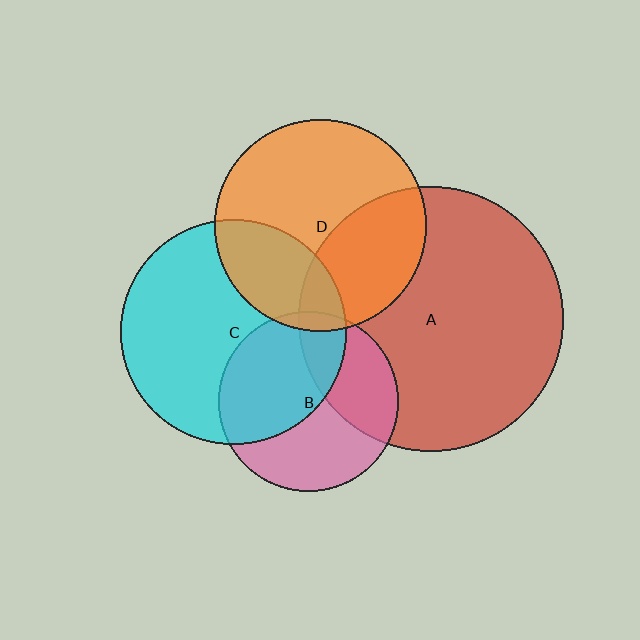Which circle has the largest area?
Circle A (red).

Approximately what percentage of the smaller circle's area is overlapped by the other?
Approximately 35%.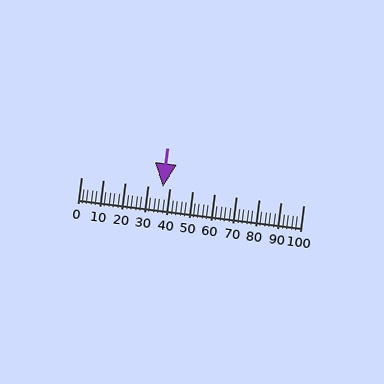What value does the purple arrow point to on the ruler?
The purple arrow points to approximately 37.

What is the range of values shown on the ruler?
The ruler shows values from 0 to 100.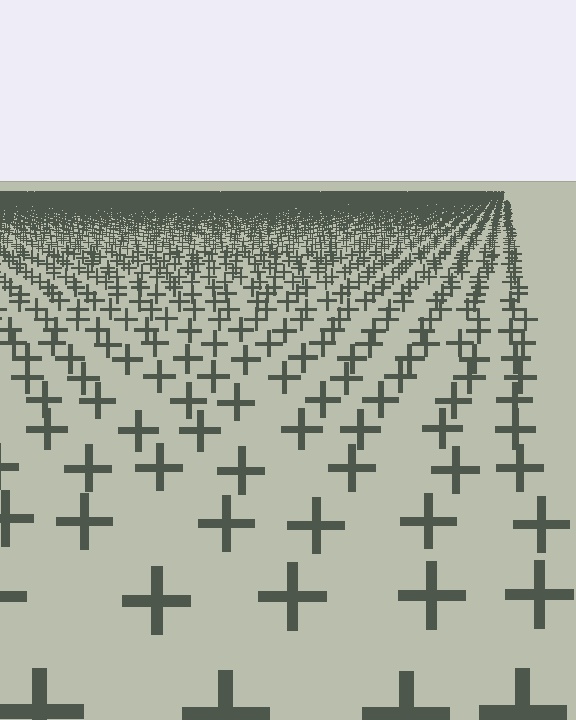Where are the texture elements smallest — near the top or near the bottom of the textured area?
Near the top.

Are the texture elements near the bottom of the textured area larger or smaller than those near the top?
Larger. Near the bottom, elements are closer to the viewer and appear at a bigger on-screen size.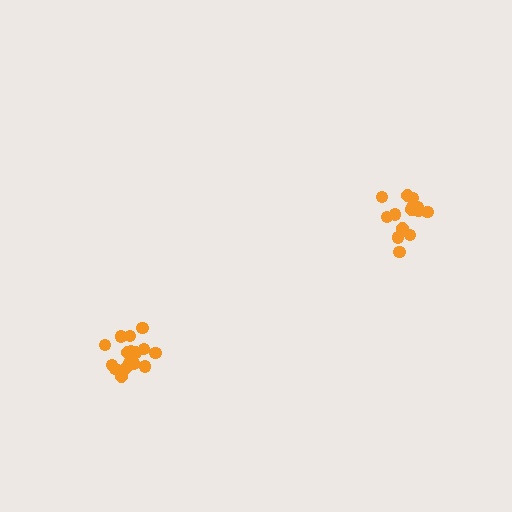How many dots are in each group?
Group 1: 16 dots, Group 2: 14 dots (30 total).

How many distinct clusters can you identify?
There are 2 distinct clusters.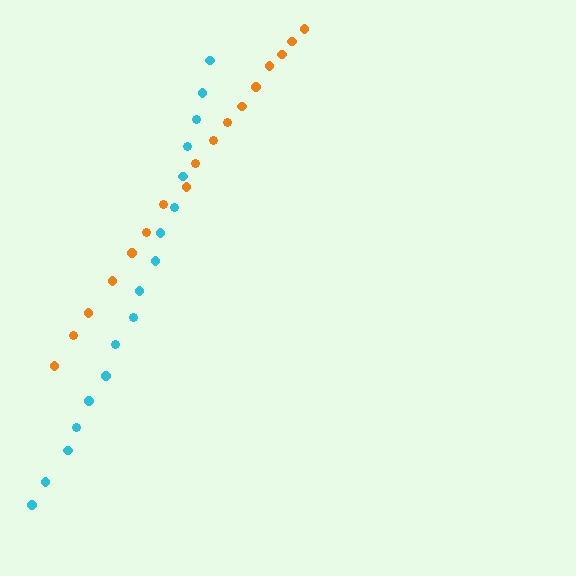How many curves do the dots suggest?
There are 2 distinct paths.